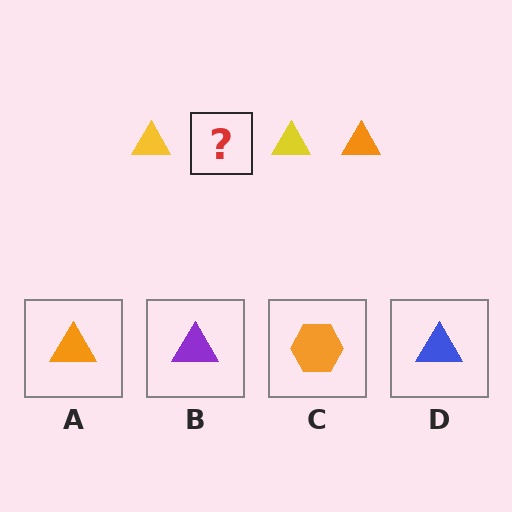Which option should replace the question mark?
Option A.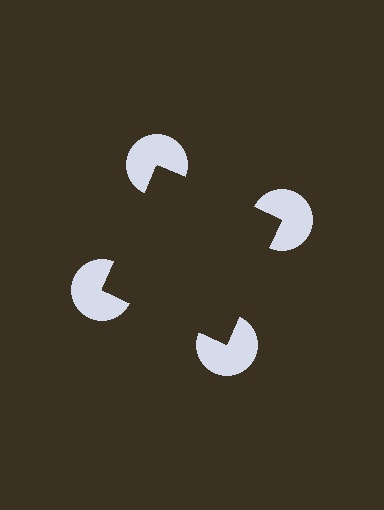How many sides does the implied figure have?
4 sides.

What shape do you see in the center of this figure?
An illusory square — its edges are inferred from the aligned wedge cuts in the pac-man discs, not physically drawn.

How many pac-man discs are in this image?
There are 4 — one at each vertex of the illusory square.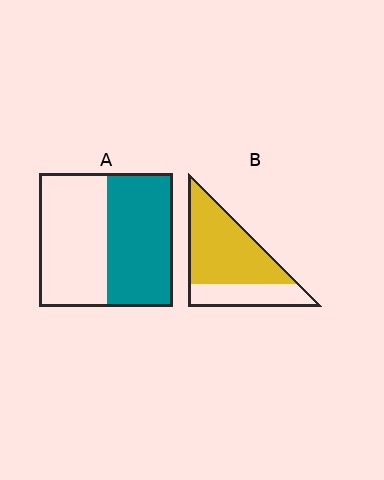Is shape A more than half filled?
Roughly half.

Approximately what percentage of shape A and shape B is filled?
A is approximately 50% and B is approximately 70%.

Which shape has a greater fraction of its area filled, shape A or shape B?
Shape B.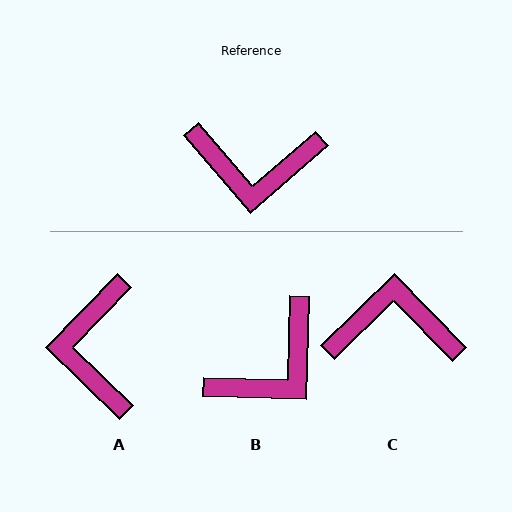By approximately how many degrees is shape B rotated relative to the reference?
Approximately 47 degrees counter-clockwise.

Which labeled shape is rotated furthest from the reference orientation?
C, about 177 degrees away.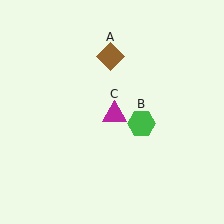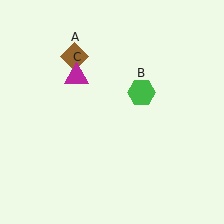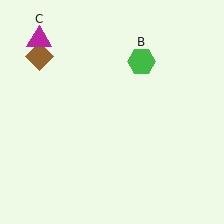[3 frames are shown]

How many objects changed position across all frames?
3 objects changed position: brown diamond (object A), green hexagon (object B), magenta triangle (object C).